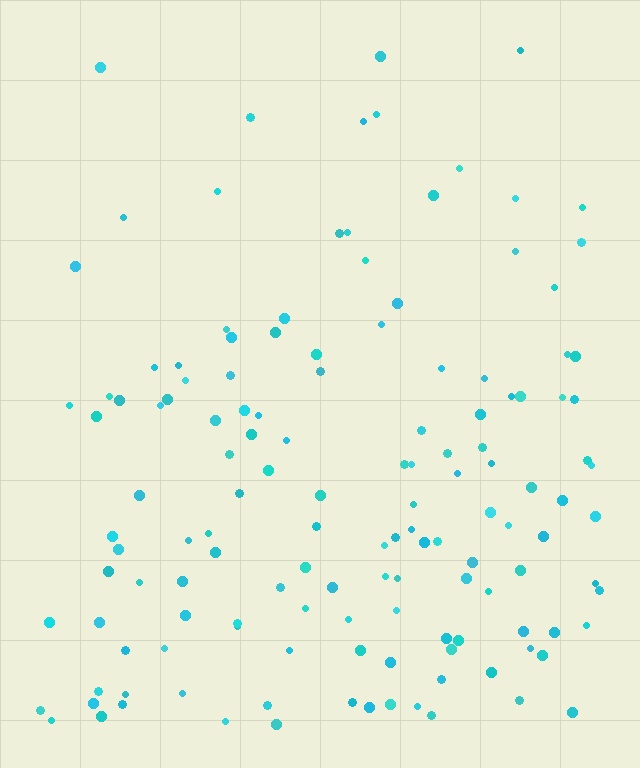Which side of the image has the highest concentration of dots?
The bottom.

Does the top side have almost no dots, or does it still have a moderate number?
Still a moderate number, just noticeably fewer than the bottom.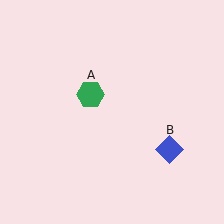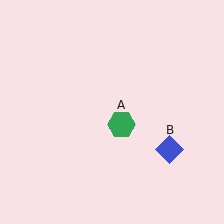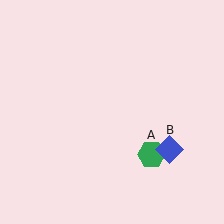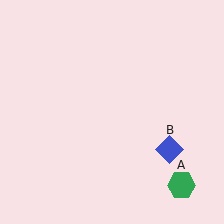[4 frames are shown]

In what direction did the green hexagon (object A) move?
The green hexagon (object A) moved down and to the right.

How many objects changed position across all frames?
1 object changed position: green hexagon (object A).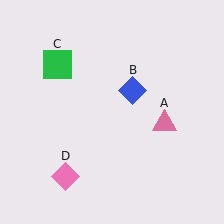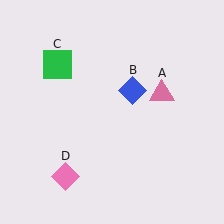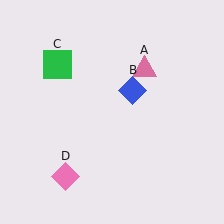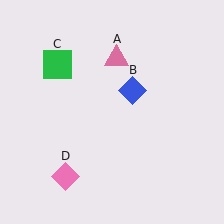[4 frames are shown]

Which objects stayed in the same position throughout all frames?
Blue diamond (object B) and green square (object C) and pink diamond (object D) remained stationary.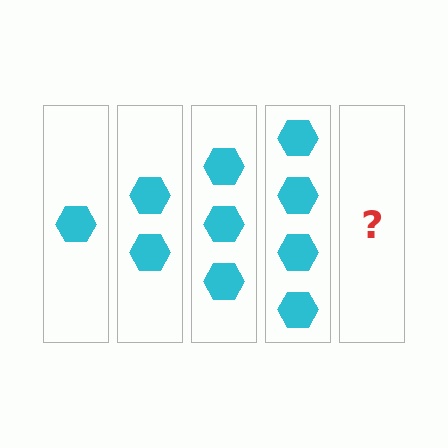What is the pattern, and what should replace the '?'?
The pattern is that each step adds one more hexagon. The '?' should be 5 hexagons.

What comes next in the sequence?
The next element should be 5 hexagons.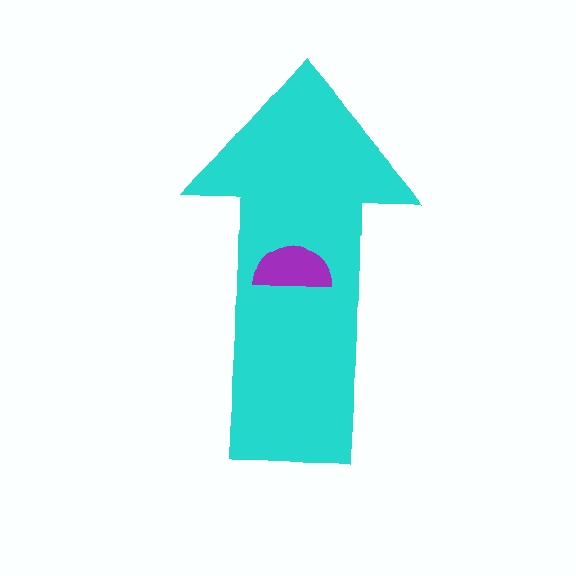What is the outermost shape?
The cyan arrow.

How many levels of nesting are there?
2.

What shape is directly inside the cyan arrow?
The purple semicircle.